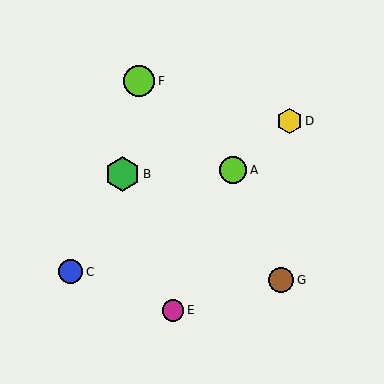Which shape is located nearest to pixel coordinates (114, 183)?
The green hexagon (labeled B) at (123, 174) is nearest to that location.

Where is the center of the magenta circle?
The center of the magenta circle is at (173, 310).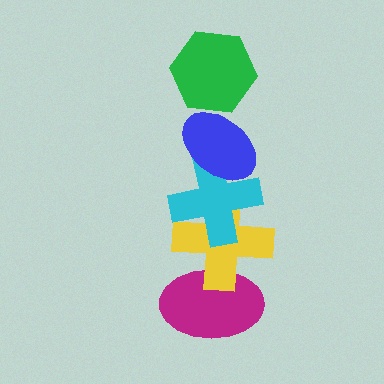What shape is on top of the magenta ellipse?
The yellow cross is on top of the magenta ellipse.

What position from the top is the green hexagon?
The green hexagon is 1st from the top.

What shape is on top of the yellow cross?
The cyan cross is on top of the yellow cross.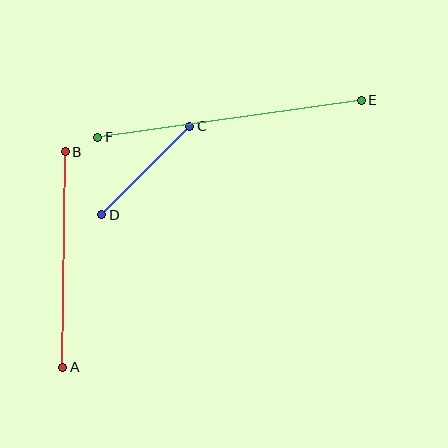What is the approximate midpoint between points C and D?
The midpoint is at approximately (146, 171) pixels.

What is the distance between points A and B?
The distance is approximately 215 pixels.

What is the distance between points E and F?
The distance is approximately 266 pixels.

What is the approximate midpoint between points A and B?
The midpoint is at approximately (64, 260) pixels.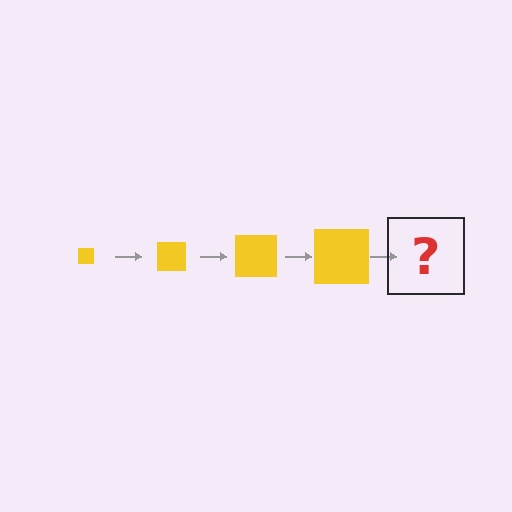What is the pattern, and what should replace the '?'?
The pattern is that the square gets progressively larger each step. The '?' should be a yellow square, larger than the previous one.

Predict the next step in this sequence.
The next step is a yellow square, larger than the previous one.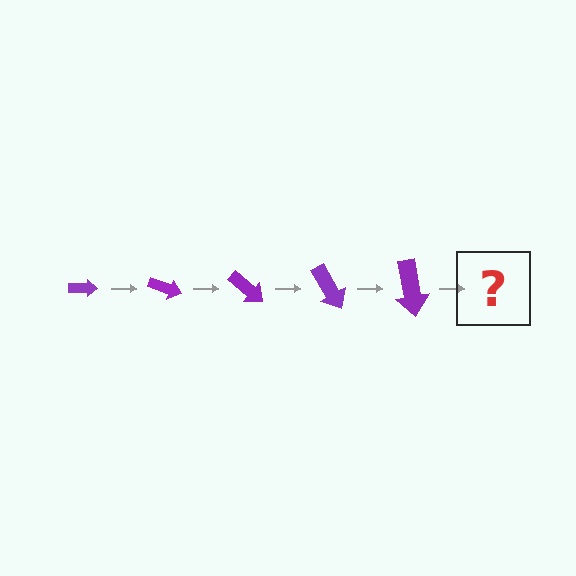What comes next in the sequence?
The next element should be an arrow, larger than the previous one and rotated 100 degrees from the start.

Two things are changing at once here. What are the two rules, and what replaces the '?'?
The two rules are that the arrow grows larger each step and it rotates 20 degrees each step. The '?' should be an arrow, larger than the previous one and rotated 100 degrees from the start.